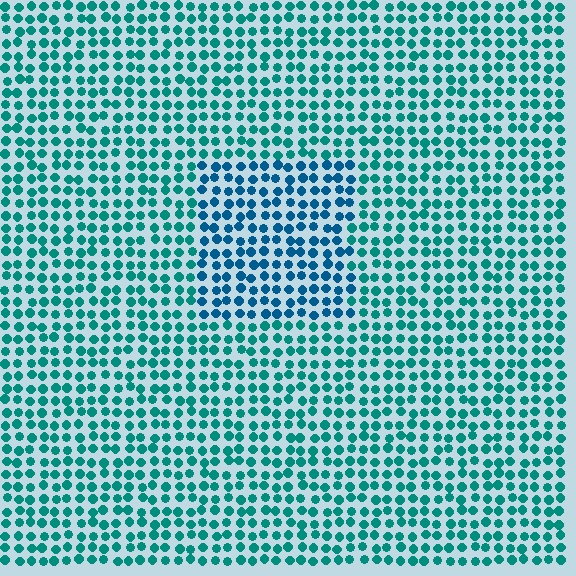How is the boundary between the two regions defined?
The boundary is defined purely by a slight shift in hue (about 28 degrees). Spacing, size, and orientation are identical on both sides.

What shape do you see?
I see a rectangle.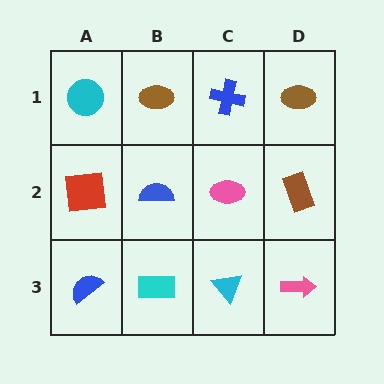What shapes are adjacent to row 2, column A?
A cyan circle (row 1, column A), a blue semicircle (row 3, column A), a blue semicircle (row 2, column B).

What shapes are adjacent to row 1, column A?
A red square (row 2, column A), a brown ellipse (row 1, column B).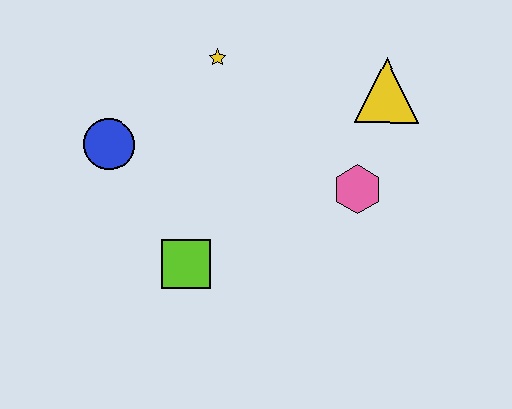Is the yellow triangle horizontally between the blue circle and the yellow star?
No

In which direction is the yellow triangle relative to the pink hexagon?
The yellow triangle is above the pink hexagon.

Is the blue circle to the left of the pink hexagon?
Yes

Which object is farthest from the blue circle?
The yellow triangle is farthest from the blue circle.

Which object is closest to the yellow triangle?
The pink hexagon is closest to the yellow triangle.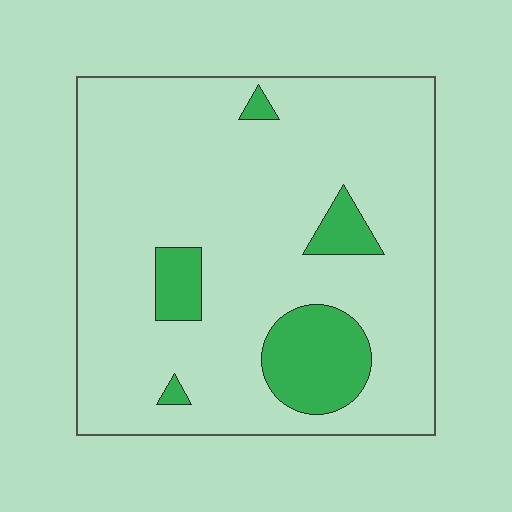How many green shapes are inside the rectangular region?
5.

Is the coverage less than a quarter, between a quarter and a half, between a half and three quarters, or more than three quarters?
Less than a quarter.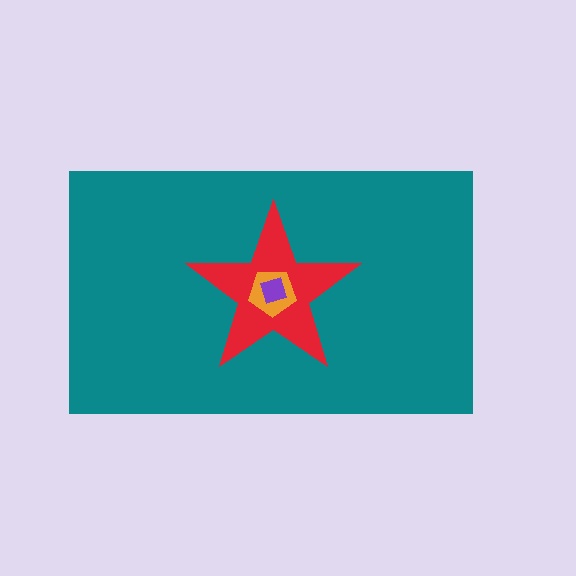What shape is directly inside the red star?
The orange pentagon.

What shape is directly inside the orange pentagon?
The purple diamond.